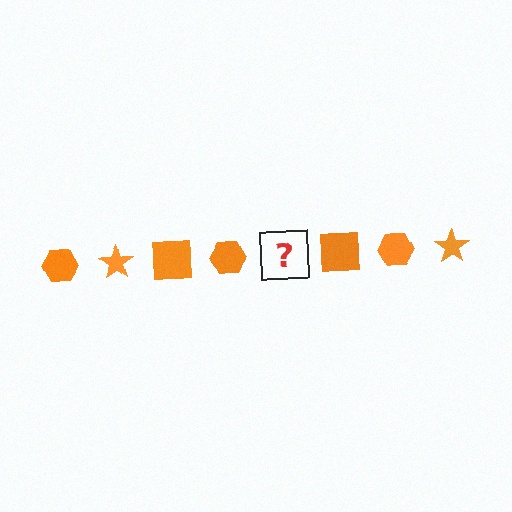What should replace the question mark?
The question mark should be replaced with an orange star.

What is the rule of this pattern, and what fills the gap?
The rule is that the pattern cycles through hexagon, star, square shapes in orange. The gap should be filled with an orange star.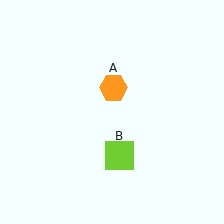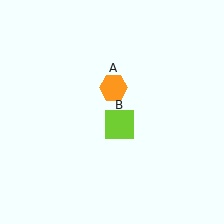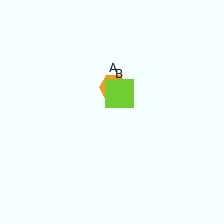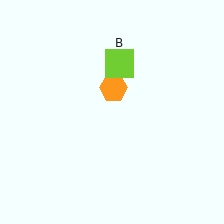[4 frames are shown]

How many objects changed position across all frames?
1 object changed position: lime square (object B).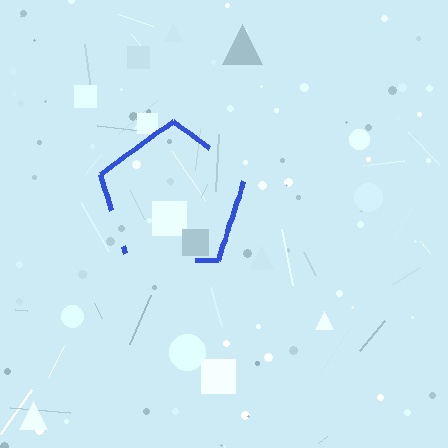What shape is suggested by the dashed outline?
The dashed outline suggests a pentagon.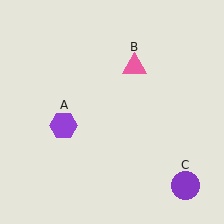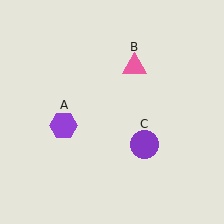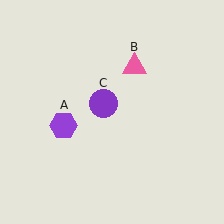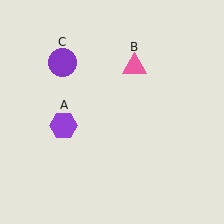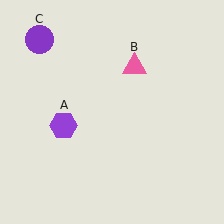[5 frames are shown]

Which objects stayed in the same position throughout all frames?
Purple hexagon (object A) and pink triangle (object B) remained stationary.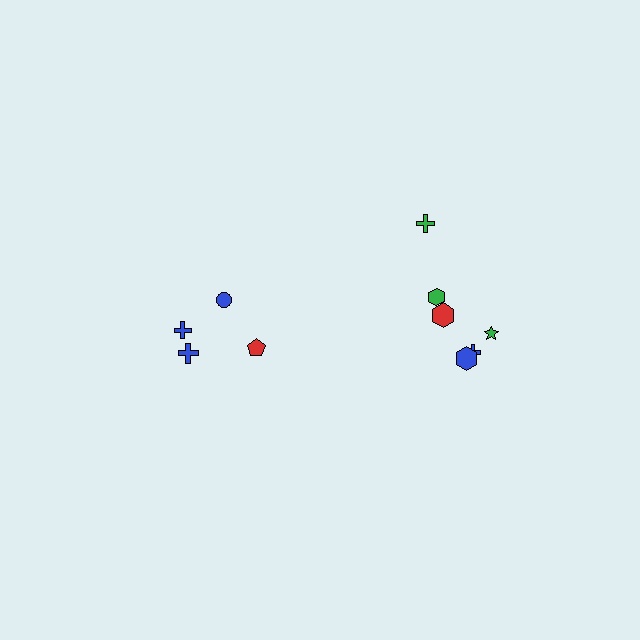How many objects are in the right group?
There are 6 objects.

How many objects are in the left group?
There are 4 objects.